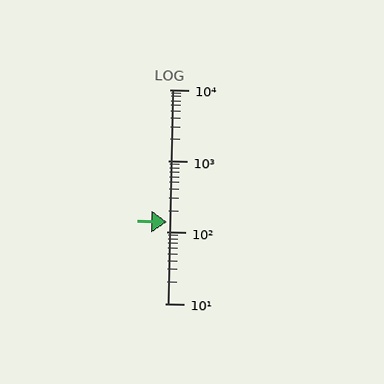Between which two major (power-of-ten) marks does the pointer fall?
The pointer is between 100 and 1000.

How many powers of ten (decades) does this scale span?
The scale spans 3 decades, from 10 to 10000.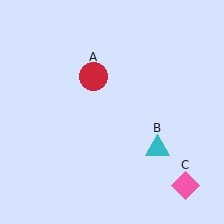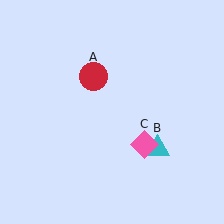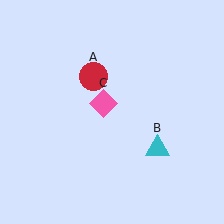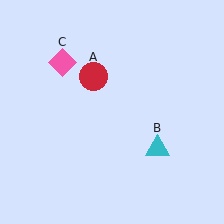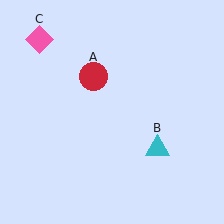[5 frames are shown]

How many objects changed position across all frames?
1 object changed position: pink diamond (object C).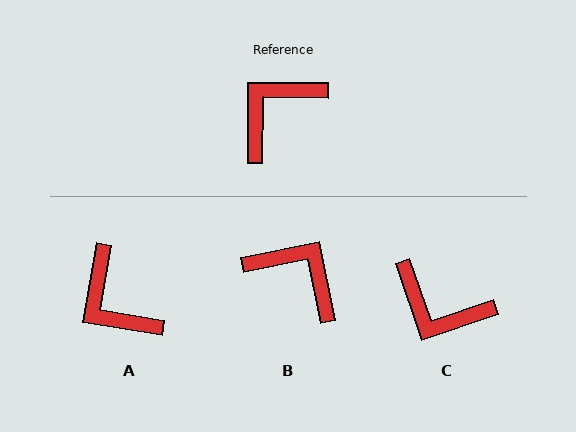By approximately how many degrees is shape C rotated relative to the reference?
Approximately 109 degrees counter-clockwise.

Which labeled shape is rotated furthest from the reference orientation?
C, about 109 degrees away.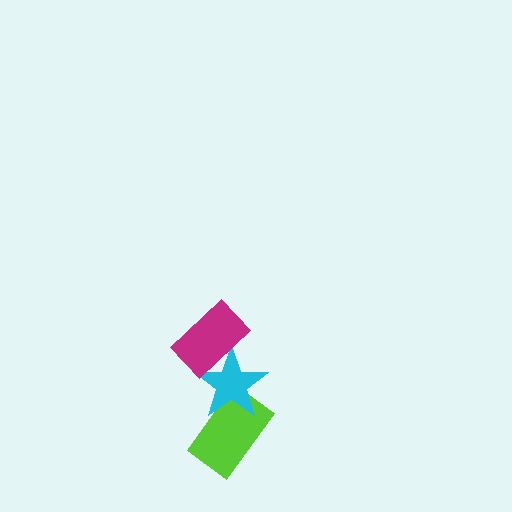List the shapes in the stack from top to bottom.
From top to bottom: the magenta rectangle, the cyan star, the lime rectangle.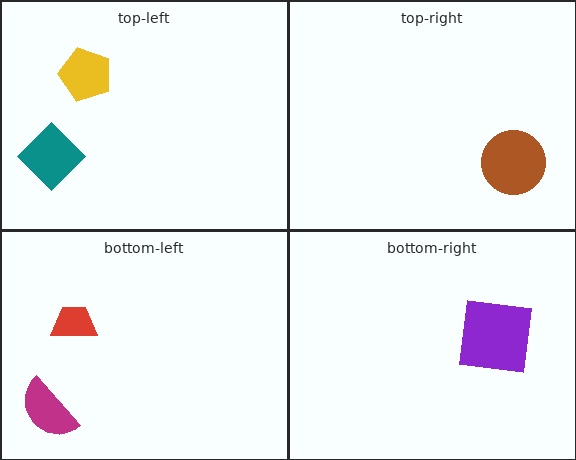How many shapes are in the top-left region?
2.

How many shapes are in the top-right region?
1.